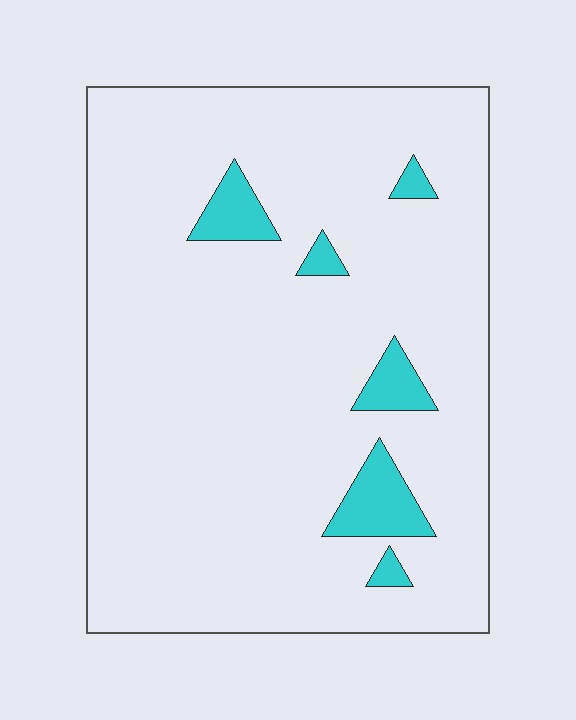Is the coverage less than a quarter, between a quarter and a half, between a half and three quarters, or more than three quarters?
Less than a quarter.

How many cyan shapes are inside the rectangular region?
6.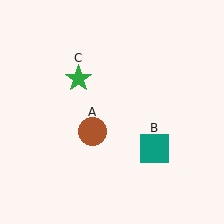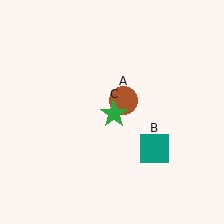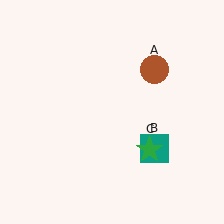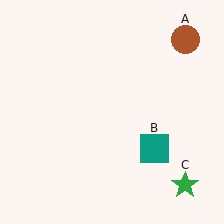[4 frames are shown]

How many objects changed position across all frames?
2 objects changed position: brown circle (object A), green star (object C).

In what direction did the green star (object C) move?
The green star (object C) moved down and to the right.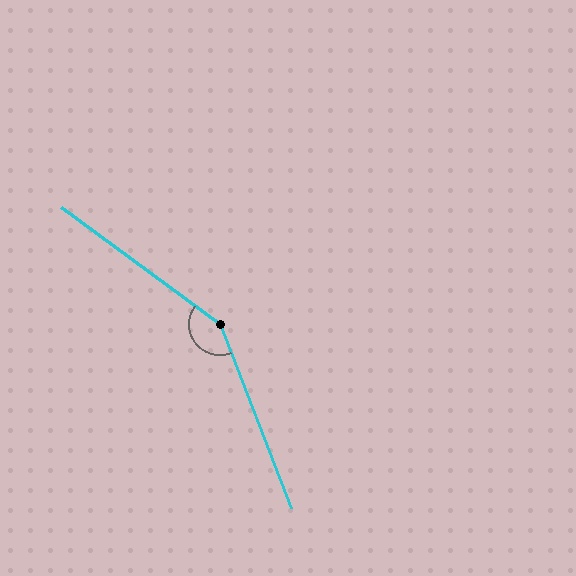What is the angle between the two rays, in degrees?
Approximately 148 degrees.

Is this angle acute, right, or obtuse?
It is obtuse.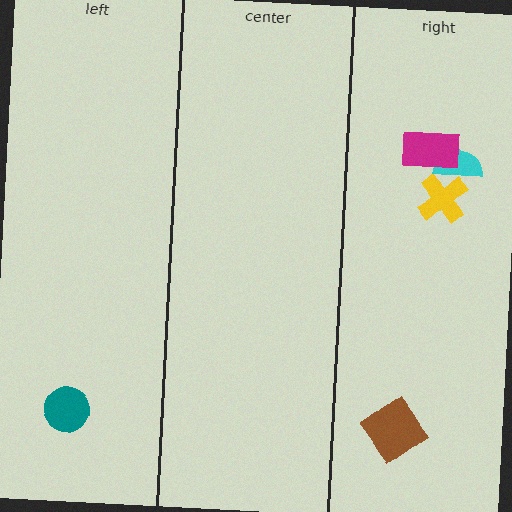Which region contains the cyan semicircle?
The right region.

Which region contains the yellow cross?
The right region.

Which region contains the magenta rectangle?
The right region.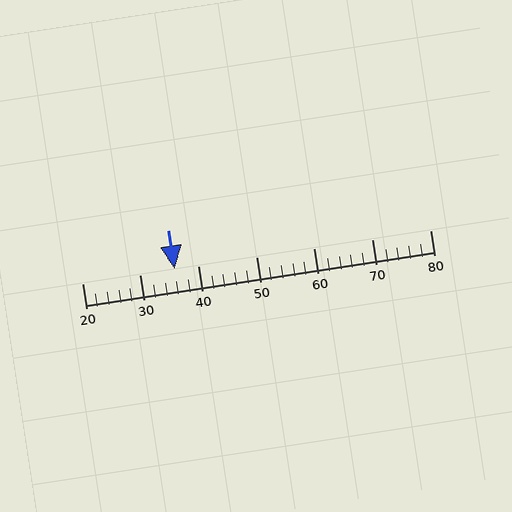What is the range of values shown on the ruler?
The ruler shows values from 20 to 80.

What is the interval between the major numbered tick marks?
The major tick marks are spaced 10 units apart.